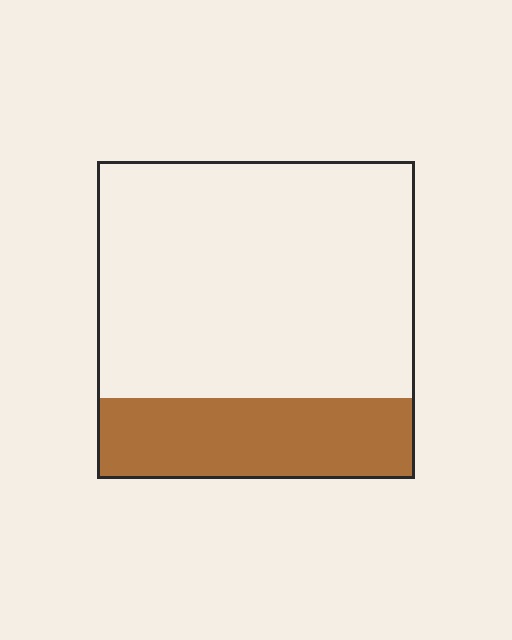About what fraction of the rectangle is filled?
About one quarter (1/4).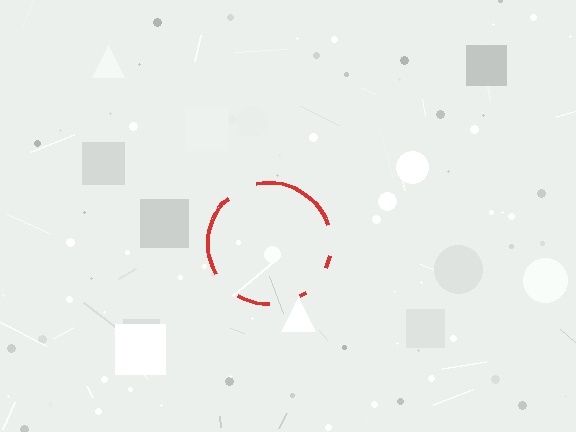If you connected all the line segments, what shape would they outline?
They would outline a circle.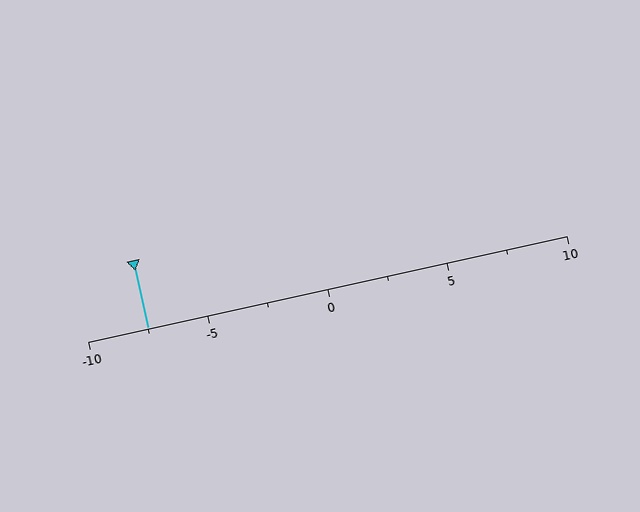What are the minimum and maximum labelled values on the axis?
The axis runs from -10 to 10.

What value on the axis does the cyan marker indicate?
The marker indicates approximately -7.5.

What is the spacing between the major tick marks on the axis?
The major ticks are spaced 5 apart.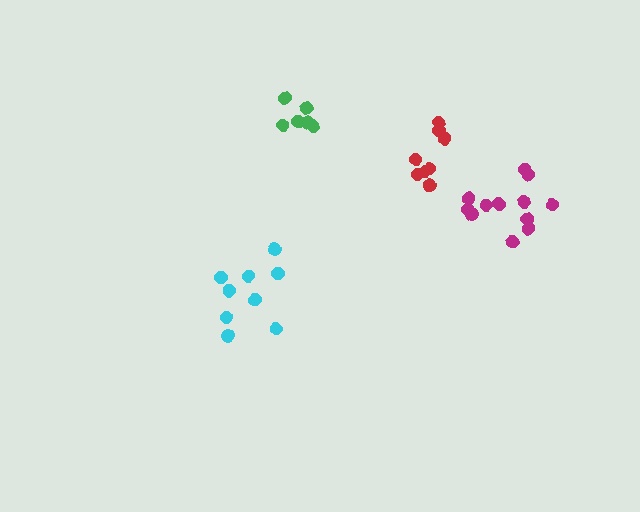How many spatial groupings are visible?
There are 4 spatial groupings.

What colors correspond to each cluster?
The clusters are colored: cyan, magenta, green, red.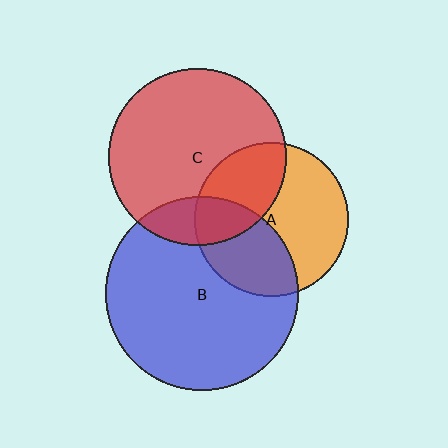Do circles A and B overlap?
Yes.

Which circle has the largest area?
Circle B (blue).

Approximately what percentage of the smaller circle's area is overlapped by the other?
Approximately 40%.